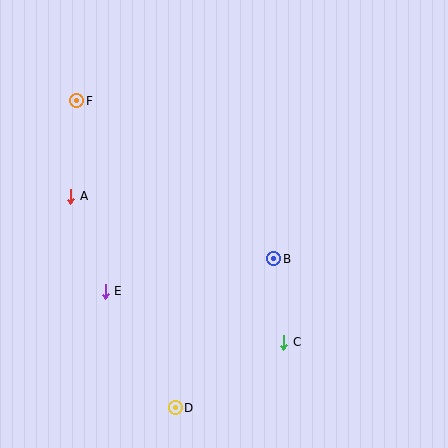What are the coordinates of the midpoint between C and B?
The midpoint between C and B is at (279, 300).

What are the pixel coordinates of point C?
Point C is at (284, 342).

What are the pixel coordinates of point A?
Point A is at (71, 196).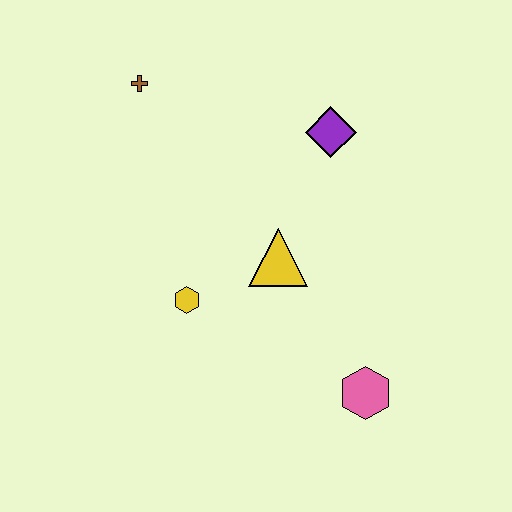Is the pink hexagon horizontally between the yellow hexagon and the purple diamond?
No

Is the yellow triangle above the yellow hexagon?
Yes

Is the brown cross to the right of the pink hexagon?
No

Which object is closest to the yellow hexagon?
The yellow triangle is closest to the yellow hexagon.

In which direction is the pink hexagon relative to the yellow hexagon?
The pink hexagon is to the right of the yellow hexagon.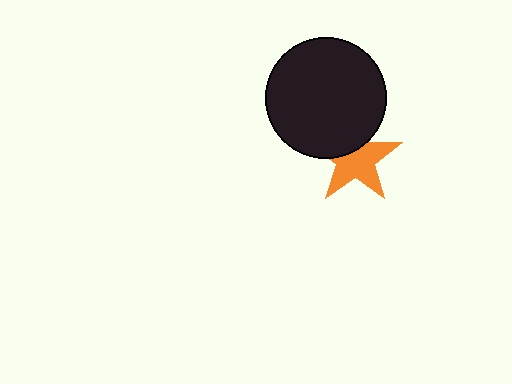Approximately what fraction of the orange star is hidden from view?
Roughly 36% of the orange star is hidden behind the black circle.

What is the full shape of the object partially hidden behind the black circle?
The partially hidden object is an orange star.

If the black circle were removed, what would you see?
You would see the complete orange star.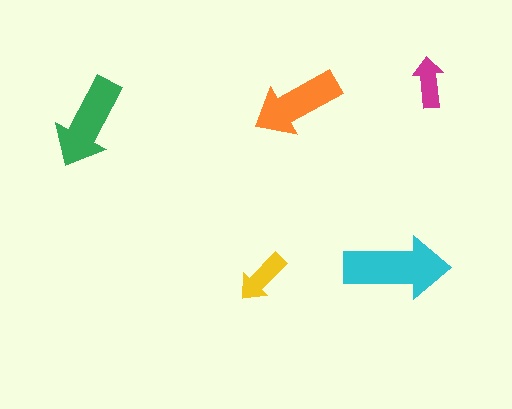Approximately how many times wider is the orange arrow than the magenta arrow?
About 2 times wider.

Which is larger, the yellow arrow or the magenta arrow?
The yellow one.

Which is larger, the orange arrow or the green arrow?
The green one.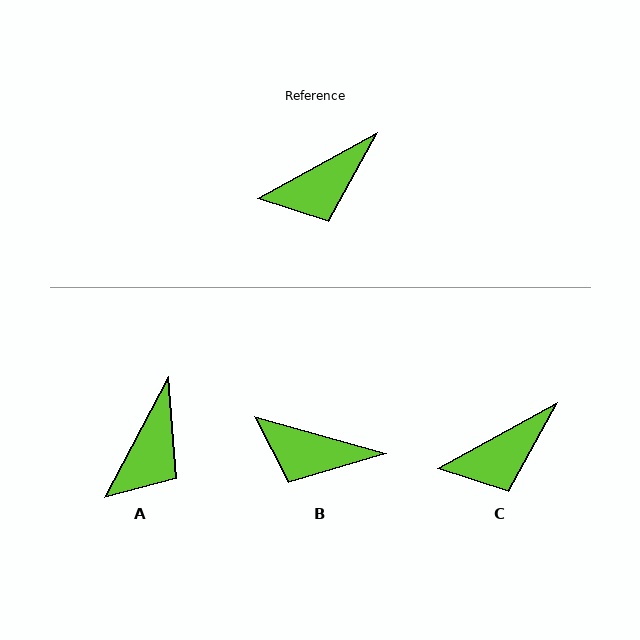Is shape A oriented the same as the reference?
No, it is off by about 34 degrees.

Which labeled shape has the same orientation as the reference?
C.